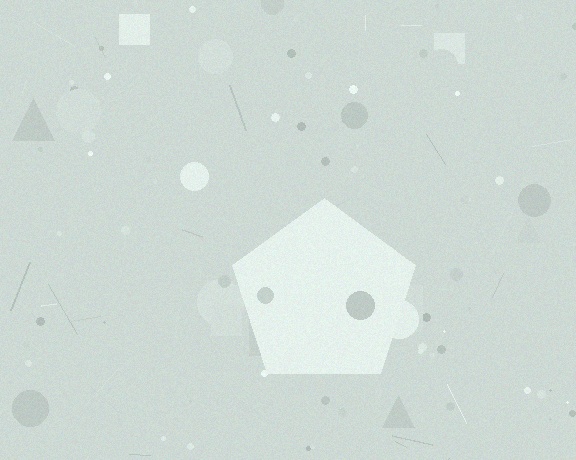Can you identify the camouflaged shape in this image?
The camouflaged shape is a pentagon.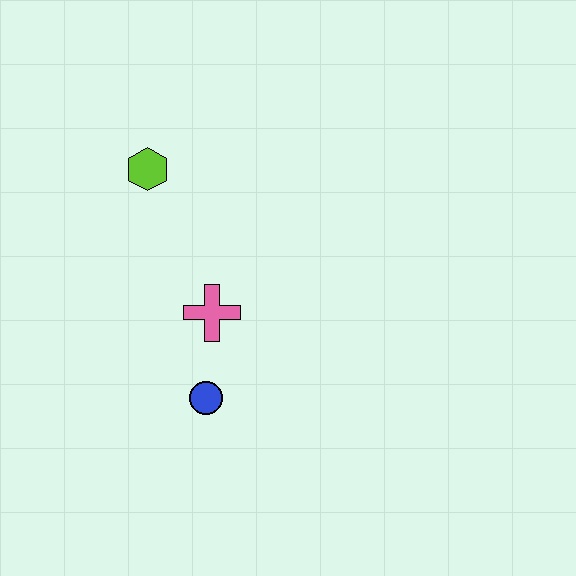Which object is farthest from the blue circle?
The lime hexagon is farthest from the blue circle.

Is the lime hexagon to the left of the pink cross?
Yes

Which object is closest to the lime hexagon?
The pink cross is closest to the lime hexagon.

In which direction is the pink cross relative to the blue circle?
The pink cross is above the blue circle.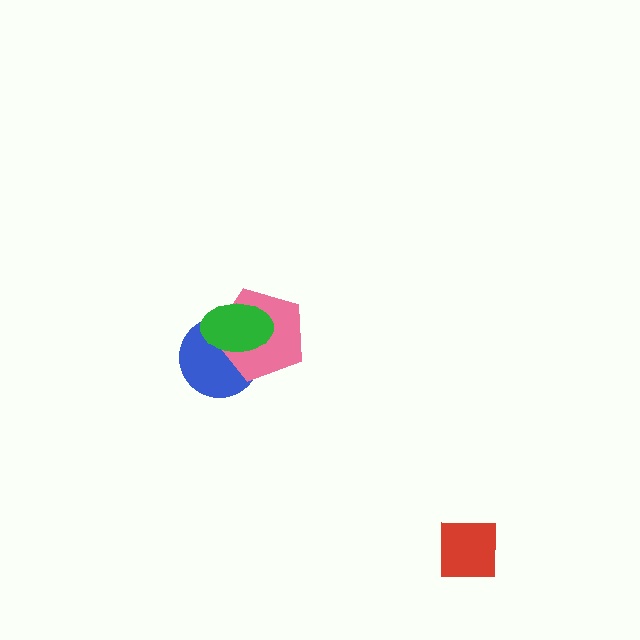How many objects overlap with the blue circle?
2 objects overlap with the blue circle.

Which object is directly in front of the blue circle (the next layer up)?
The pink pentagon is directly in front of the blue circle.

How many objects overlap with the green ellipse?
2 objects overlap with the green ellipse.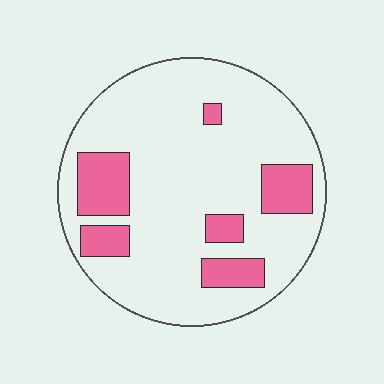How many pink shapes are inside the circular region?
6.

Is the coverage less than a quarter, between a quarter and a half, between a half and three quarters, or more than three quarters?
Less than a quarter.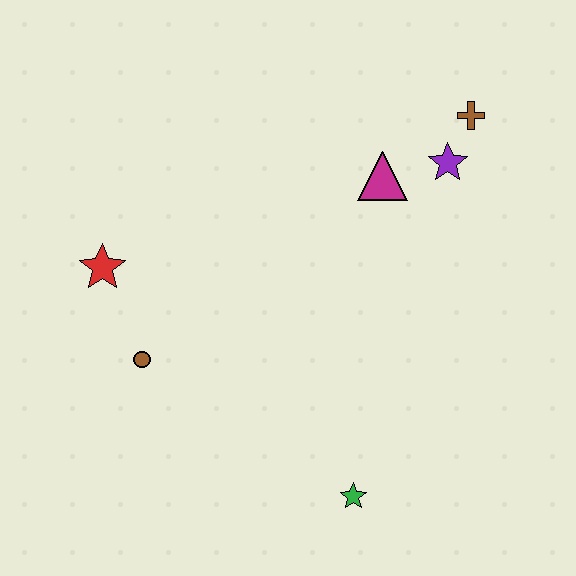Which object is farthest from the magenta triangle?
The green star is farthest from the magenta triangle.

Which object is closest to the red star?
The brown circle is closest to the red star.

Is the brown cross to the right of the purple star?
Yes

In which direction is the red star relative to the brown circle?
The red star is above the brown circle.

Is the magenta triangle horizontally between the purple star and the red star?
Yes